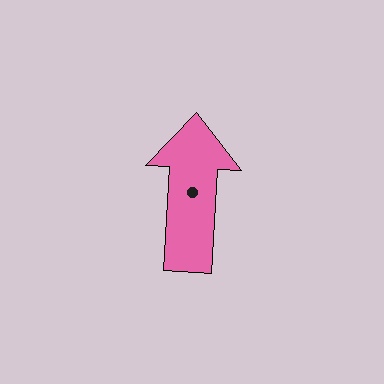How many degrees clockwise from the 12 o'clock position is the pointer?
Approximately 3 degrees.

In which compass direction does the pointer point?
North.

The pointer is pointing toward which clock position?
Roughly 12 o'clock.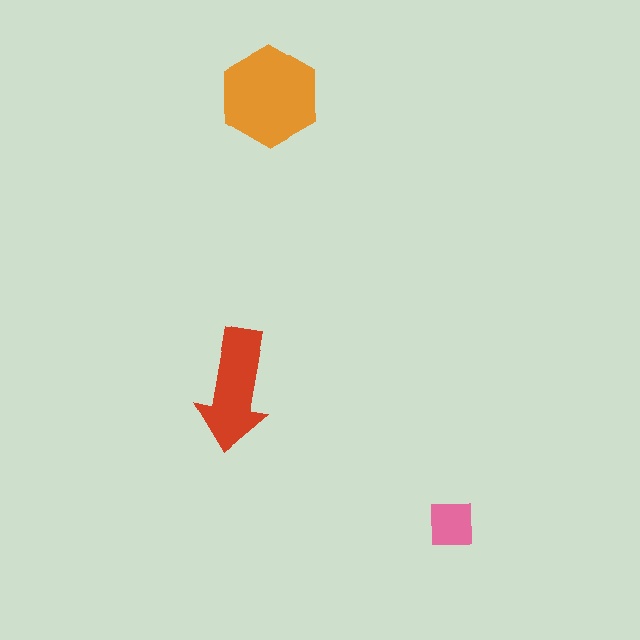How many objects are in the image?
There are 3 objects in the image.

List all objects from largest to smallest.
The orange hexagon, the red arrow, the pink square.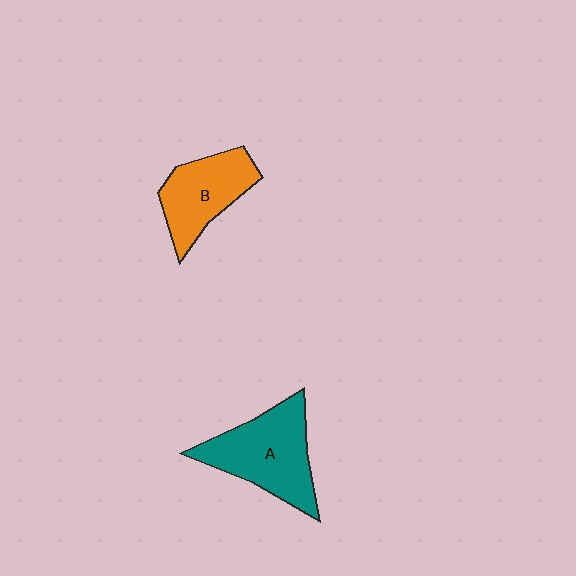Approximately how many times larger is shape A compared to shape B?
Approximately 1.3 times.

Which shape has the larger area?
Shape A (teal).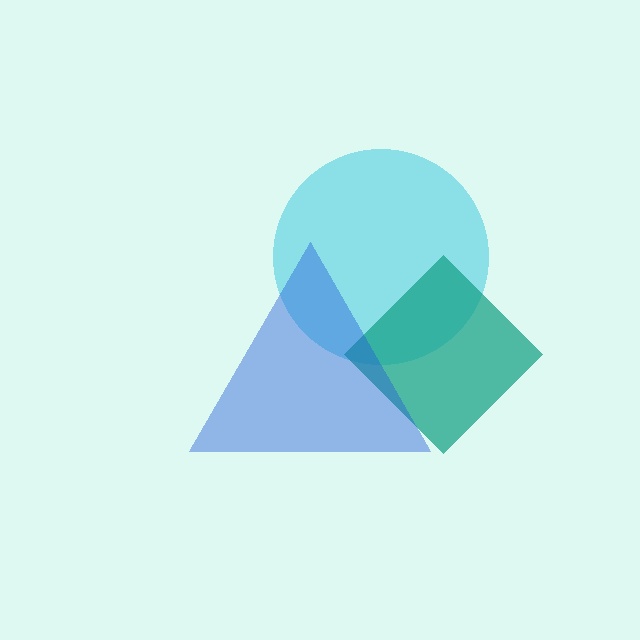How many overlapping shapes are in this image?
There are 3 overlapping shapes in the image.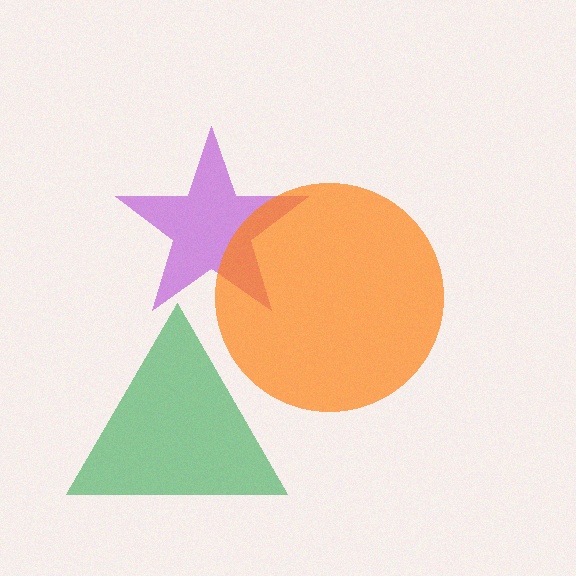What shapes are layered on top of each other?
The layered shapes are: a purple star, a green triangle, an orange circle.